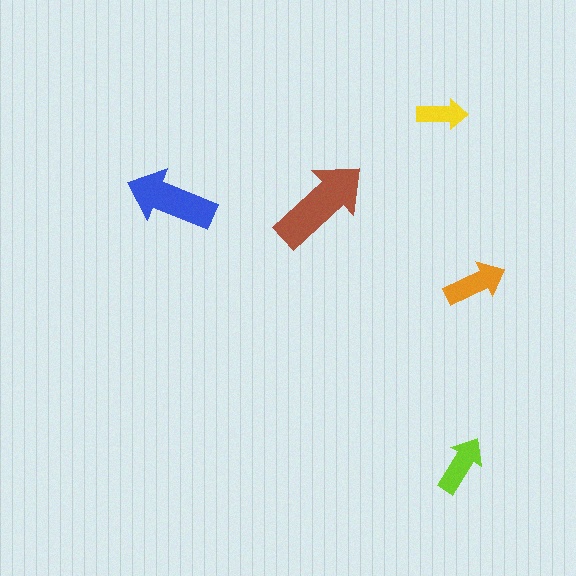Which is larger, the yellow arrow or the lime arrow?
The lime one.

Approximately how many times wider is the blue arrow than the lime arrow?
About 1.5 times wider.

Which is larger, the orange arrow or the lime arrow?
The orange one.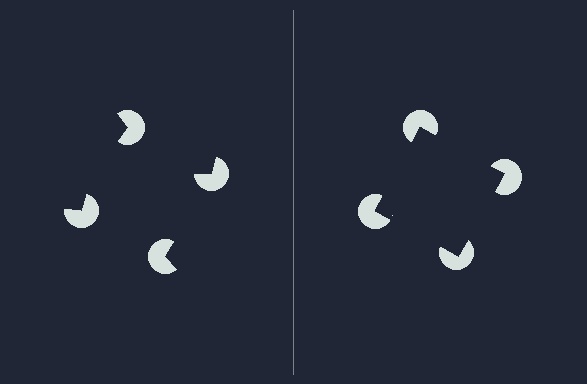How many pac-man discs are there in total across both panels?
8 — 4 on each side.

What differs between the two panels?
The pac-man discs are positioned identically on both sides; only the wedge orientations differ. On the right they align to a square; on the left they are misaligned.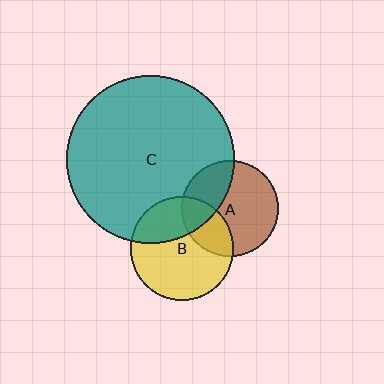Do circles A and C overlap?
Yes.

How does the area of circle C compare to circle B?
Approximately 2.6 times.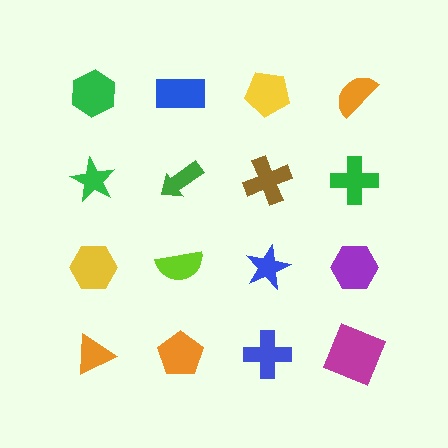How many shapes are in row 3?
4 shapes.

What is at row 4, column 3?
A blue cross.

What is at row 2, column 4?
A green cross.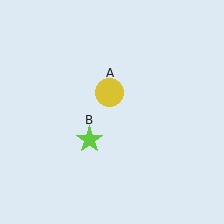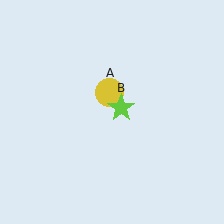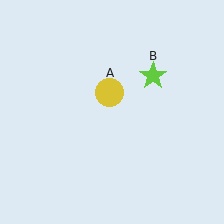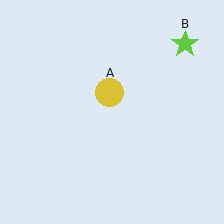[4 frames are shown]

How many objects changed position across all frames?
1 object changed position: lime star (object B).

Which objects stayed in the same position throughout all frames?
Yellow circle (object A) remained stationary.